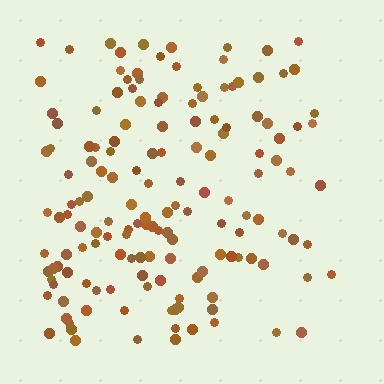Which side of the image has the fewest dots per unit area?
The right.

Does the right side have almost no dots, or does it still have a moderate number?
Still a moderate number, just noticeably fewer than the left.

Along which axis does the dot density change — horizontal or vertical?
Horizontal.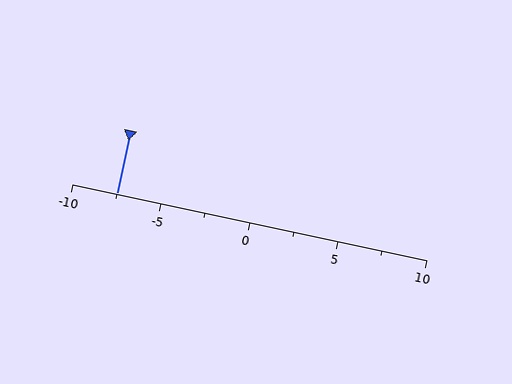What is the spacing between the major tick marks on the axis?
The major ticks are spaced 5 apart.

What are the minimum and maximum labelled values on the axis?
The axis runs from -10 to 10.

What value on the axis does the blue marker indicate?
The marker indicates approximately -7.5.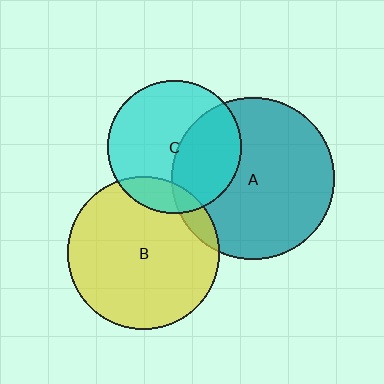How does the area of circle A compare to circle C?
Approximately 1.5 times.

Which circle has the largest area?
Circle A (teal).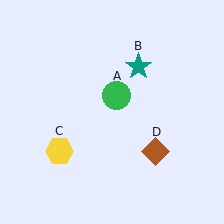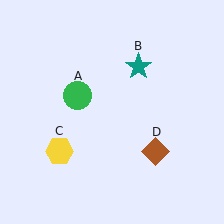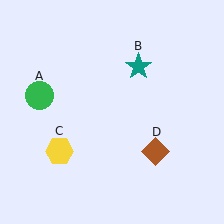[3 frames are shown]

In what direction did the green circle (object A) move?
The green circle (object A) moved left.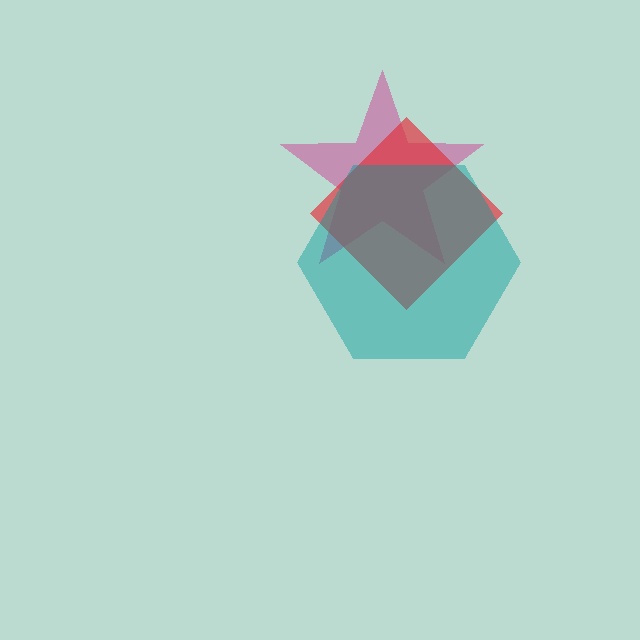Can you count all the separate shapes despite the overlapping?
Yes, there are 3 separate shapes.